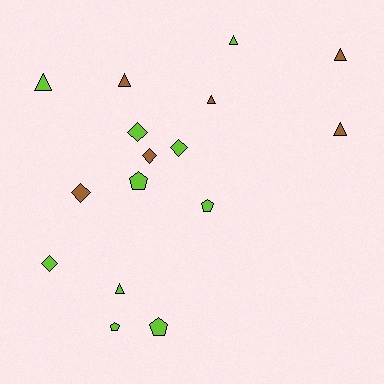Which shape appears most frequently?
Triangle, with 7 objects.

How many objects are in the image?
There are 16 objects.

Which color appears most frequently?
Lime, with 10 objects.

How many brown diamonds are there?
There are 2 brown diamonds.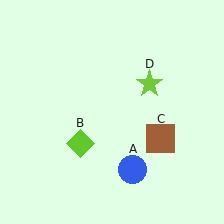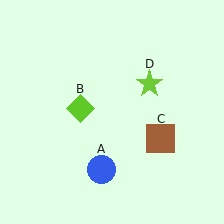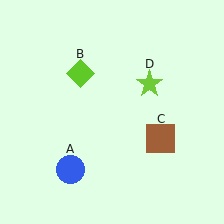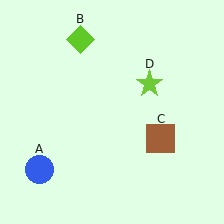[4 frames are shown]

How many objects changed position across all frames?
2 objects changed position: blue circle (object A), lime diamond (object B).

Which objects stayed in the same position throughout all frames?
Brown square (object C) and lime star (object D) remained stationary.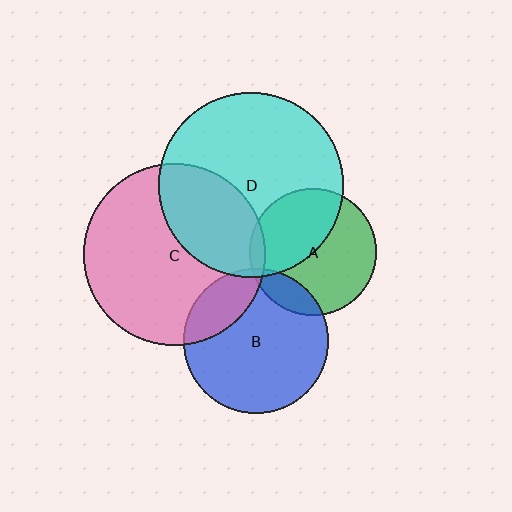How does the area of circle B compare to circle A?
Approximately 1.3 times.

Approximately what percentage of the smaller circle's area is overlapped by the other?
Approximately 45%.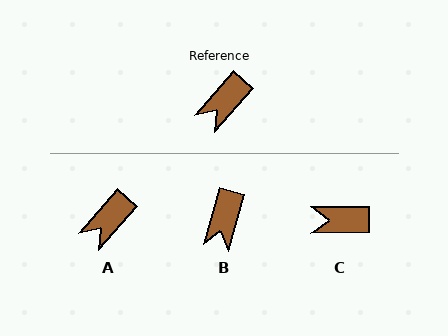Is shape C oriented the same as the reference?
No, it is off by about 48 degrees.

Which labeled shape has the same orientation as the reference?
A.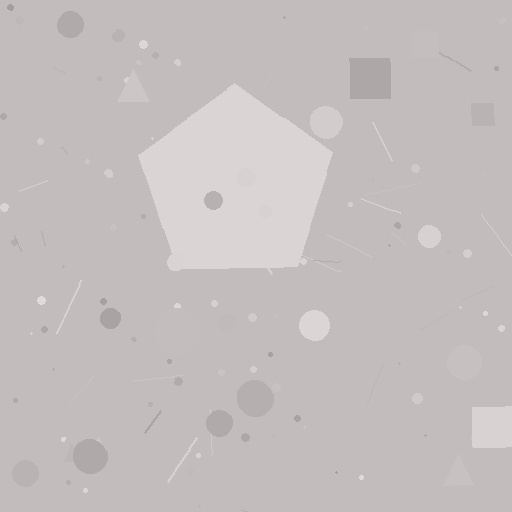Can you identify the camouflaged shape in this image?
The camouflaged shape is a pentagon.